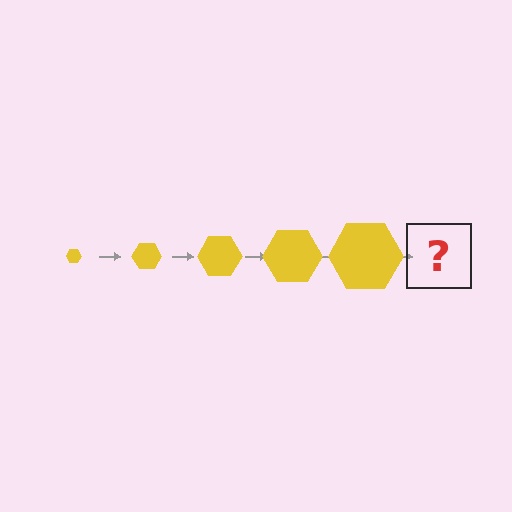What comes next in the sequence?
The next element should be a yellow hexagon, larger than the previous one.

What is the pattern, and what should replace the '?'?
The pattern is that the hexagon gets progressively larger each step. The '?' should be a yellow hexagon, larger than the previous one.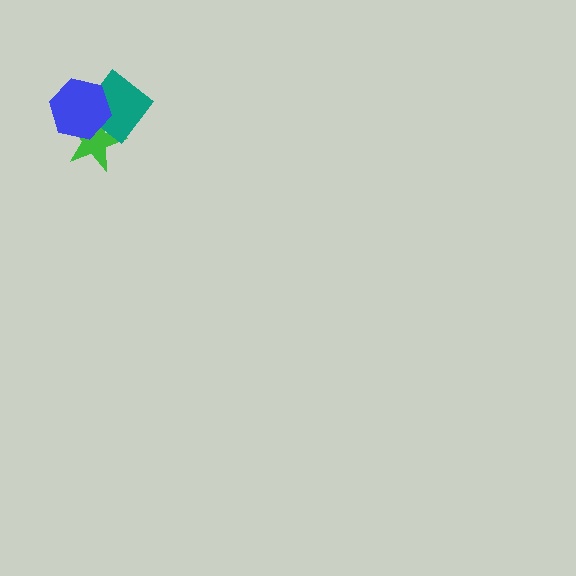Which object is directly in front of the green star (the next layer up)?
The teal diamond is directly in front of the green star.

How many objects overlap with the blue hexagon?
2 objects overlap with the blue hexagon.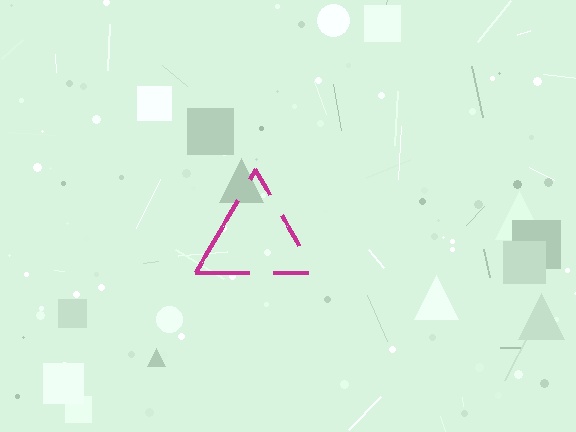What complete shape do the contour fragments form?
The contour fragments form a triangle.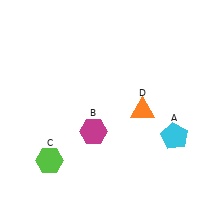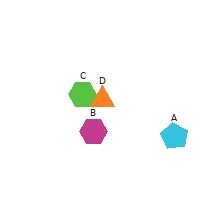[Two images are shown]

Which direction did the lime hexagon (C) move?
The lime hexagon (C) moved up.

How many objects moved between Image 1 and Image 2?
2 objects moved between the two images.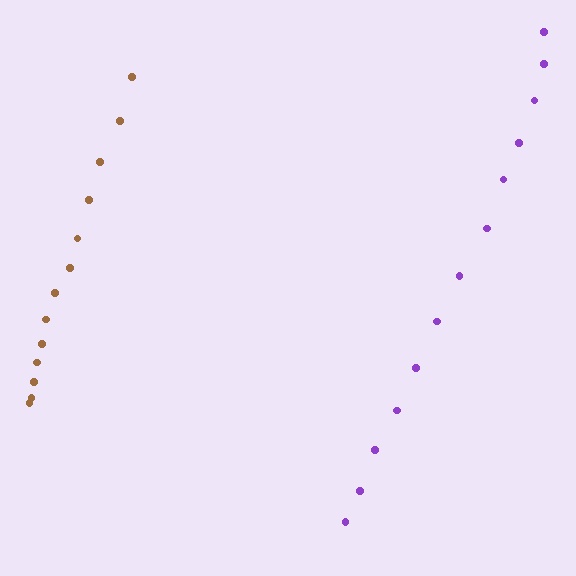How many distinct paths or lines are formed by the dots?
There are 2 distinct paths.